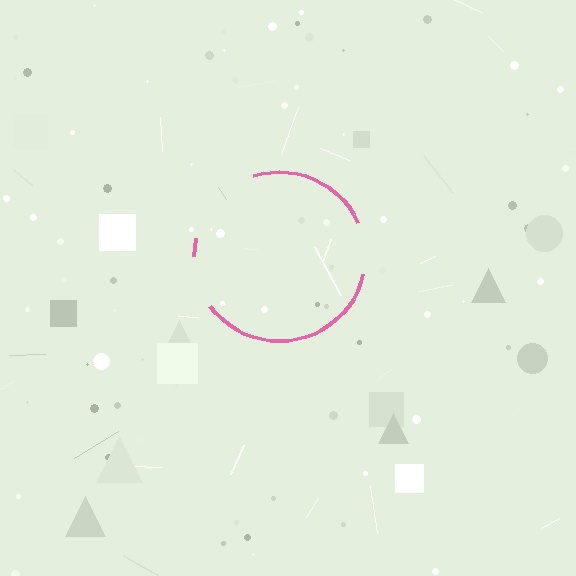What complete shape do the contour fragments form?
The contour fragments form a circle.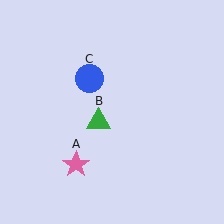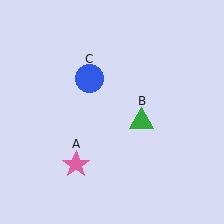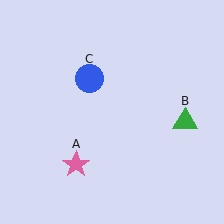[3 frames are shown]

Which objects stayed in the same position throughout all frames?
Pink star (object A) and blue circle (object C) remained stationary.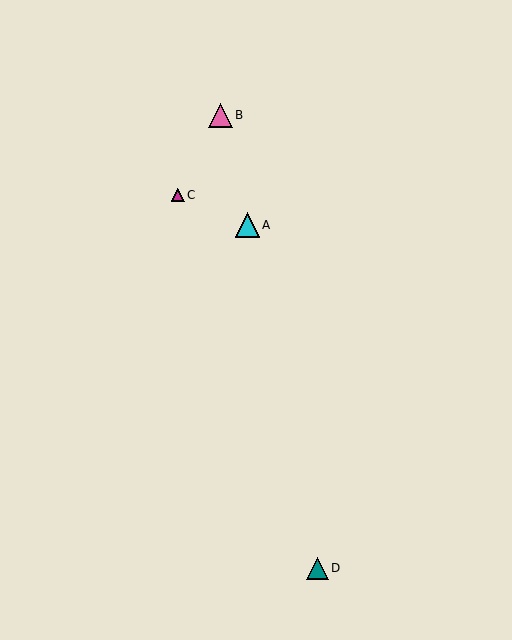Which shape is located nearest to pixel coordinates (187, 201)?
The magenta triangle (labeled C) at (178, 195) is nearest to that location.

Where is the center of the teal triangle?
The center of the teal triangle is at (317, 568).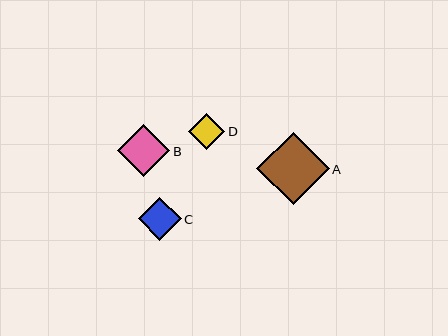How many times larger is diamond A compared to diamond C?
Diamond A is approximately 1.7 times the size of diamond C.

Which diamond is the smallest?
Diamond D is the smallest with a size of approximately 36 pixels.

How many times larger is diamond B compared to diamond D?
Diamond B is approximately 1.4 times the size of diamond D.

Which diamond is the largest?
Diamond A is the largest with a size of approximately 72 pixels.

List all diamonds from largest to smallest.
From largest to smallest: A, B, C, D.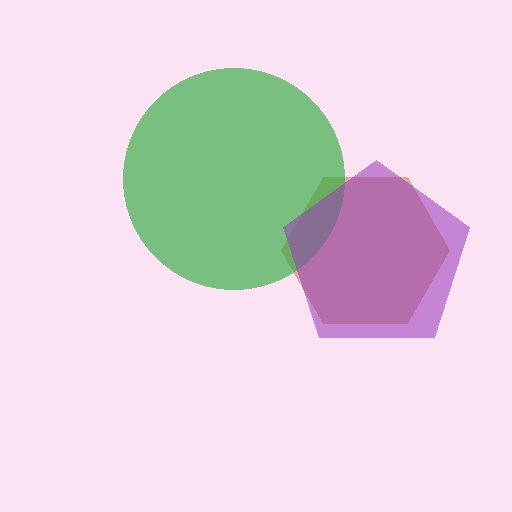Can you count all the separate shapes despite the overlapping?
Yes, there are 3 separate shapes.